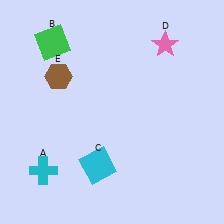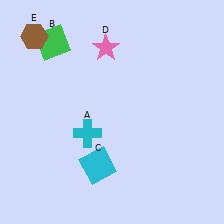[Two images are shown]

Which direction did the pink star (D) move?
The pink star (D) moved left.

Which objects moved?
The objects that moved are: the cyan cross (A), the pink star (D), the brown hexagon (E).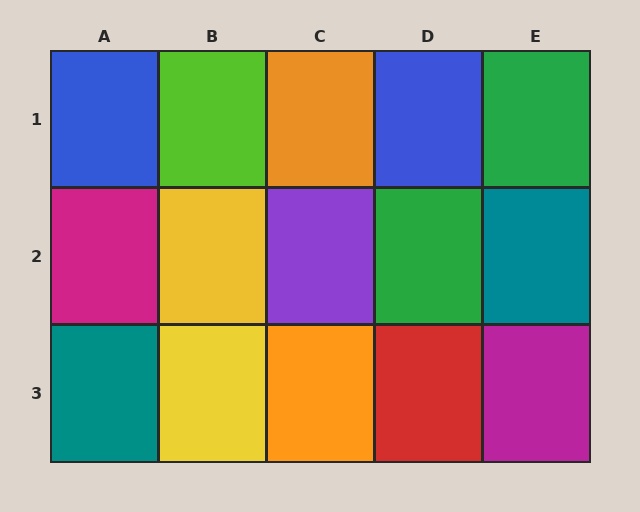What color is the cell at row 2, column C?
Purple.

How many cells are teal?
2 cells are teal.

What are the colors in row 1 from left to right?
Blue, lime, orange, blue, green.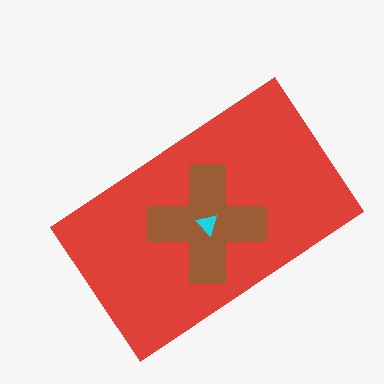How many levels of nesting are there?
3.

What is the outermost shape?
The red rectangle.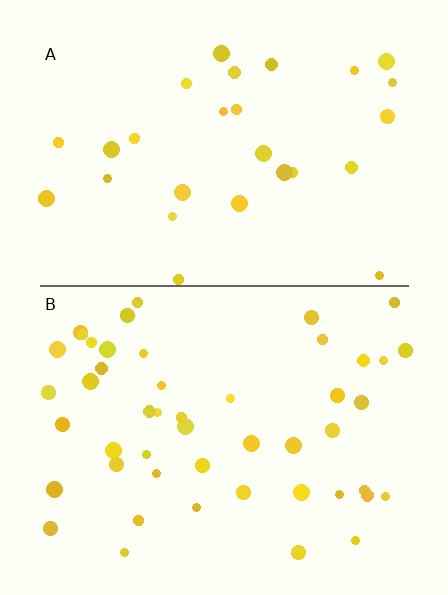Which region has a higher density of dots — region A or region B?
B (the bottom).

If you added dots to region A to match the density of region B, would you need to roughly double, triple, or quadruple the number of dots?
Approximately double.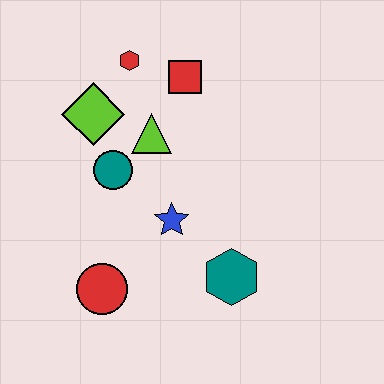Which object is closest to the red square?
The red hexagon is closest to the red square.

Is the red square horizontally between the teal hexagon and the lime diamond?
Yes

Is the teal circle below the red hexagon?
Yes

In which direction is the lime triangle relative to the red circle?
The lime triangle is above the red circle.